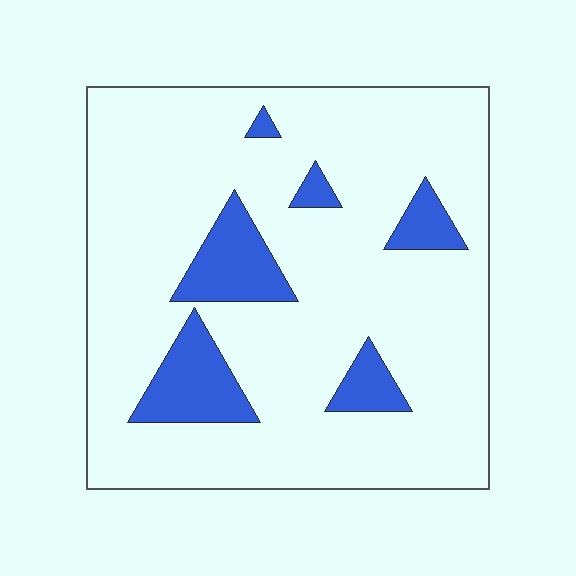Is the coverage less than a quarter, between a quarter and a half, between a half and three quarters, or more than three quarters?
Less than a quarter.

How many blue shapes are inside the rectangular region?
6.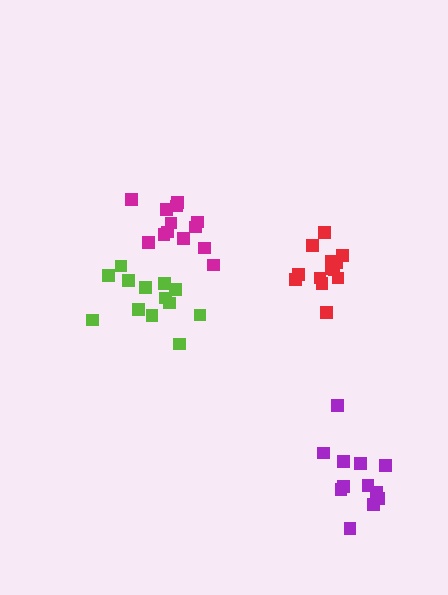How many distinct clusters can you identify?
There are 4 distinct clusters.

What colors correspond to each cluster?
The clusters are colored: red, magenta, purple, lime.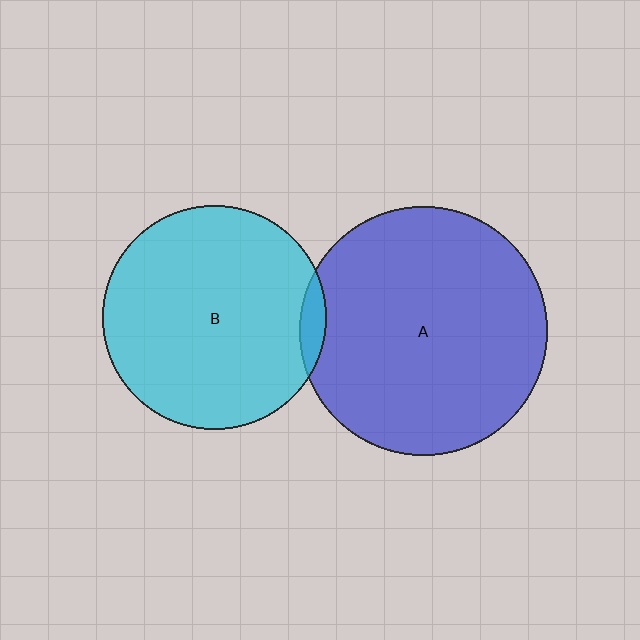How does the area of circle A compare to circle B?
Approximately 1.2 times.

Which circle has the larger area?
Circle A (blue).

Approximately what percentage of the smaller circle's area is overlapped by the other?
Approximately 5%.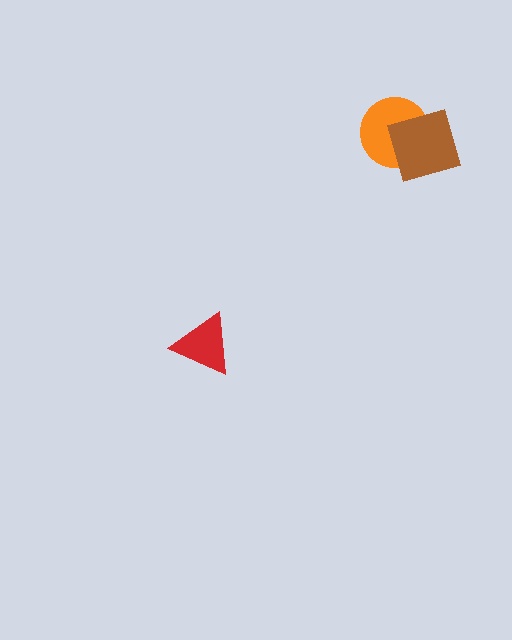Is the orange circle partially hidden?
Yes, it is partially covered by another shape.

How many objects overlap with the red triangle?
0 objects overlap with the red triangle.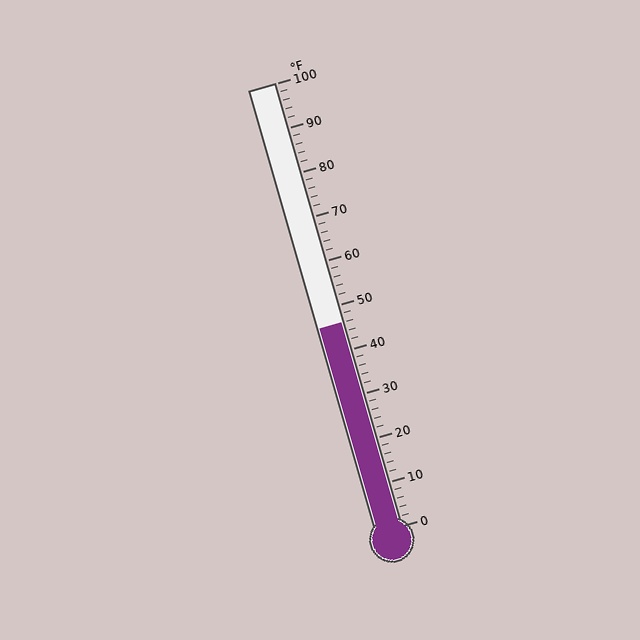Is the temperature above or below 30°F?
The temperature is above 30°F.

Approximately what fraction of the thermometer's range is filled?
The thermometer is filled to approximately 45% of its range.